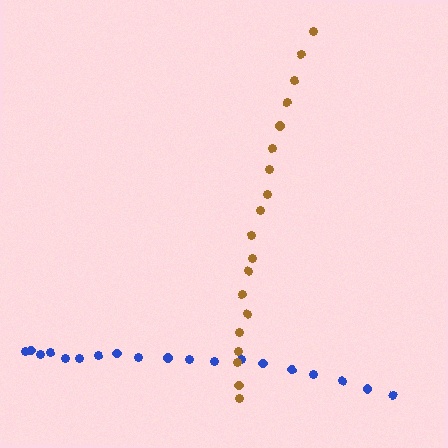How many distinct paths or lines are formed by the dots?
There are 2 distinct paths.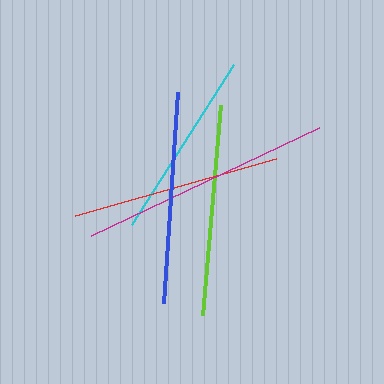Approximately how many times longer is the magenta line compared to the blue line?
The magenta line is approximately 1.2 times the length of the blue line.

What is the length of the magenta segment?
The magenta segment is approximately 253 pixels long.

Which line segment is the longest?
The magenta line is the longest at approximately 253 pixels.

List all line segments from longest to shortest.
From longest to shortest: magenta, blue, lime, red, cyan.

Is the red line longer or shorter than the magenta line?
The magenta line is longer than the red line.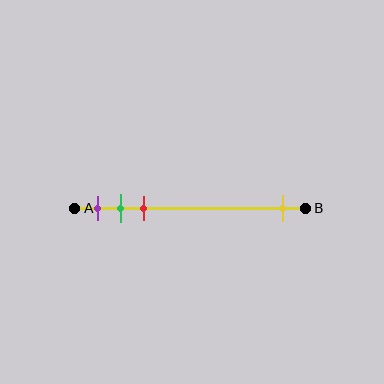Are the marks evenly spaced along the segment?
No, the marks are not evenly spaced.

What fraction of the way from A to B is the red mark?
The red mark is approximately 30% (0.3) of the way from A to B.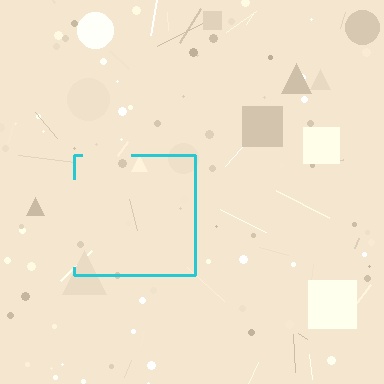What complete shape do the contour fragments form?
The contour fragments form a square.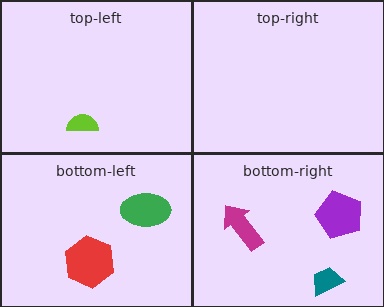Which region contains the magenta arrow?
The bottom-right region.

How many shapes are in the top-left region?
1.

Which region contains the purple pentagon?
The bottom-right region.